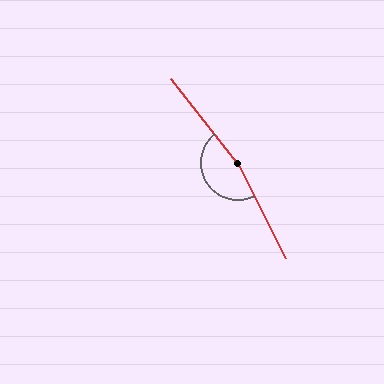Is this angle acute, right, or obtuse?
It is obtuse.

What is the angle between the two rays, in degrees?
Approximately 168 degrees.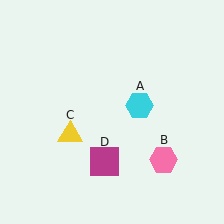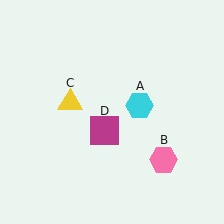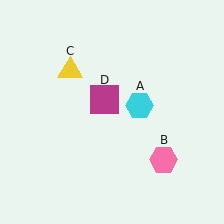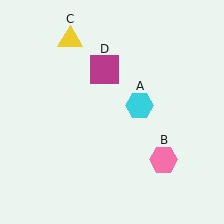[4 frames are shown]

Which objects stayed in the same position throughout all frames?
Cyan hexagon (object A) and pink hexagon (object B) remained stationary.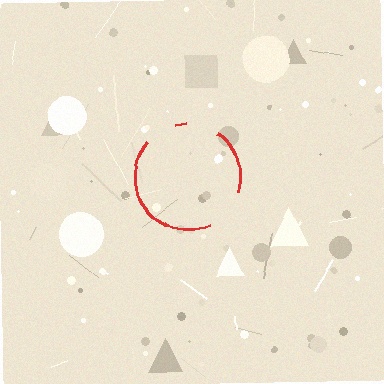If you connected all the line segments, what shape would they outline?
They would outline a circle.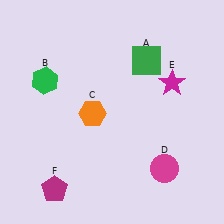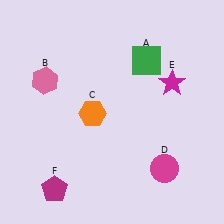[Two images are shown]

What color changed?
The hexagon (B) changed from green in Image 1 to pink in Image 2.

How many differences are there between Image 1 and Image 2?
There is 1 difference between the two images.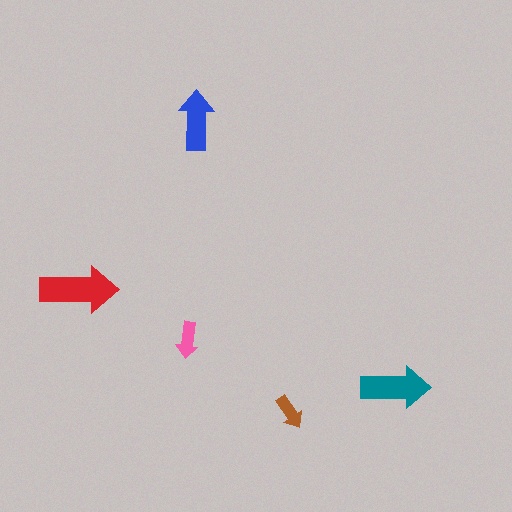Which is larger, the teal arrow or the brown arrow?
The teal one.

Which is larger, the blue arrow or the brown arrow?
The blue one.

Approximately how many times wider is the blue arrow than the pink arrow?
About 1.5 times wider.